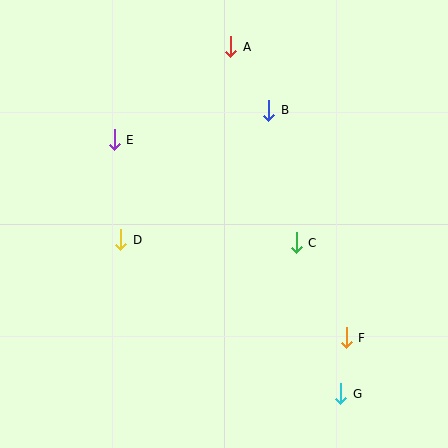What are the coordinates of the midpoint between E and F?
The midpoint between E and F is at (230, 239).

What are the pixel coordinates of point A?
Point A is at (231, 47).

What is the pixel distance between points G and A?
The distance between G and A is 364 pixels.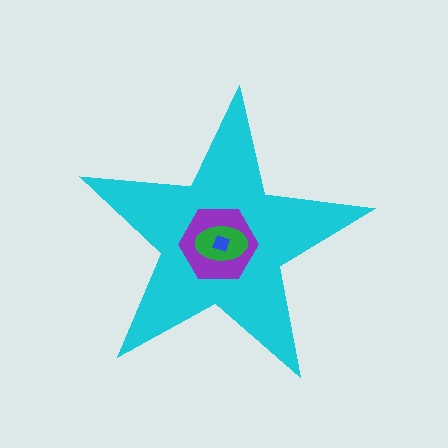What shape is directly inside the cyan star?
The purple hexagon.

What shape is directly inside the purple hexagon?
The green ellipse.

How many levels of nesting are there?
4.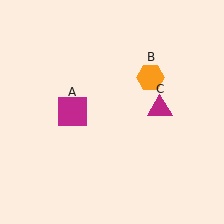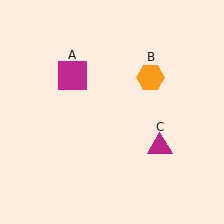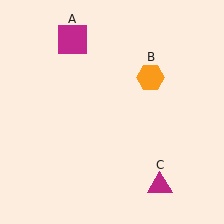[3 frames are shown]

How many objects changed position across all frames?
2 objects changed position: magenta square (object A), magenta triangle (object C).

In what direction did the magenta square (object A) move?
The magenta square (object A) moved up.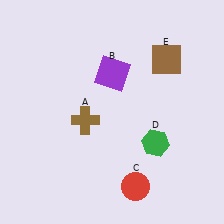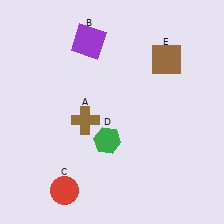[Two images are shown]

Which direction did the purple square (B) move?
The purple square (B) moved up.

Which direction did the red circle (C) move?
The red circle (C) moved left.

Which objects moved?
The objects that moved are: the purple square (B), the red circle (C), the green hexagon (D).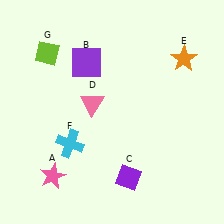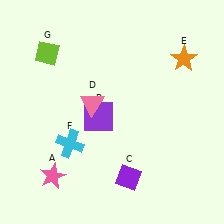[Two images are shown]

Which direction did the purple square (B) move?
The purple square (B) moved down.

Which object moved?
The purple square (B) moved down.